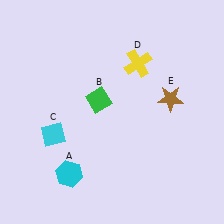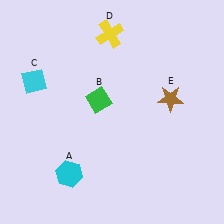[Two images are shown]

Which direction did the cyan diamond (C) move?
The cyan diamond (C) moved up.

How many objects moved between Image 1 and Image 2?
2 objects moved between the two images.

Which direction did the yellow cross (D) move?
The yellow cross (D) moved up.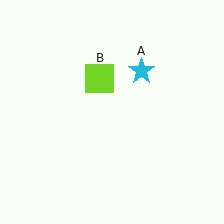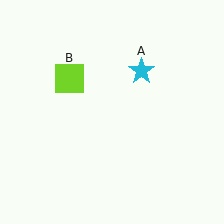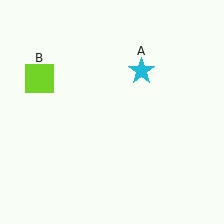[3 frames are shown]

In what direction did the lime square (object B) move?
The lime square (object B) moved left.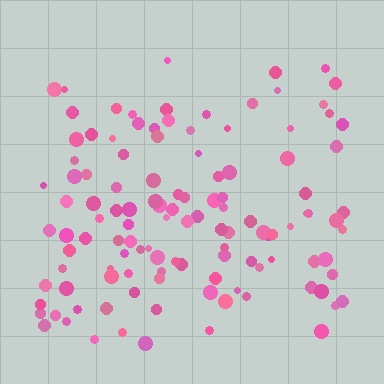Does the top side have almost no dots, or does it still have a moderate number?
Still a moderate number, just noticeably fewer than the bottom.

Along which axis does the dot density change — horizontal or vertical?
Vertical.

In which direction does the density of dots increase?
From top to bottom, with the bottom side densest.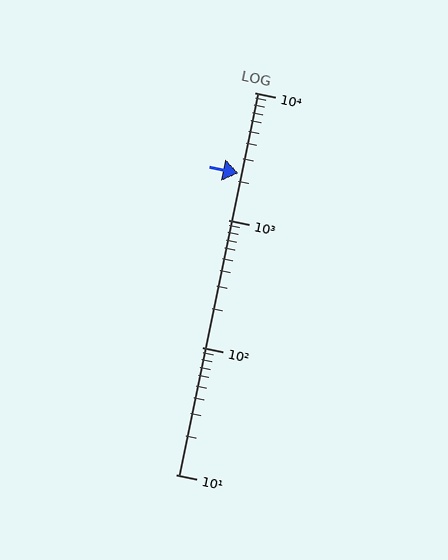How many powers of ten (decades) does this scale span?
The scale spans 3 decades, from 10 to 10000.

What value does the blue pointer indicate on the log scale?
The pointer indicates approximately 2300.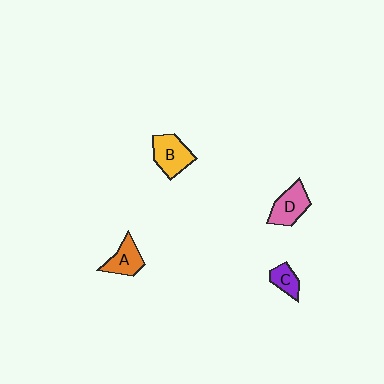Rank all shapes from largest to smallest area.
From largest to smallest: B (yellow), D (pink), A (orange), C (purple).